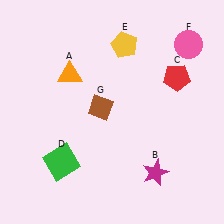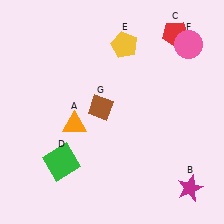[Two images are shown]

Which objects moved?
The objects that moved are: the orange triangle (A), the magenta star (B), the red pentagon (C).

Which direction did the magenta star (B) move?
The magenta star (B) moved right.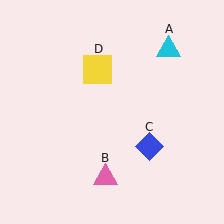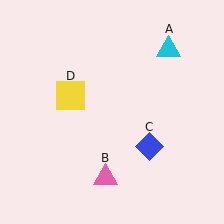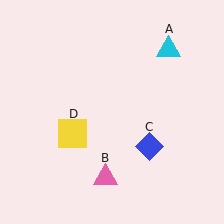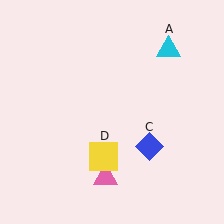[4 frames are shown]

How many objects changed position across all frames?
1 object changed position: yellow square (object D).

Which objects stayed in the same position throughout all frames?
Cyan triangle (object A) and pink triangle (object B) and blue diamond (object C) remained stationary.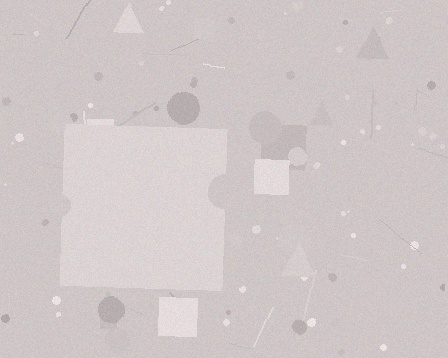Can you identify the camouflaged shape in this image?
The camouflaged shape is a square.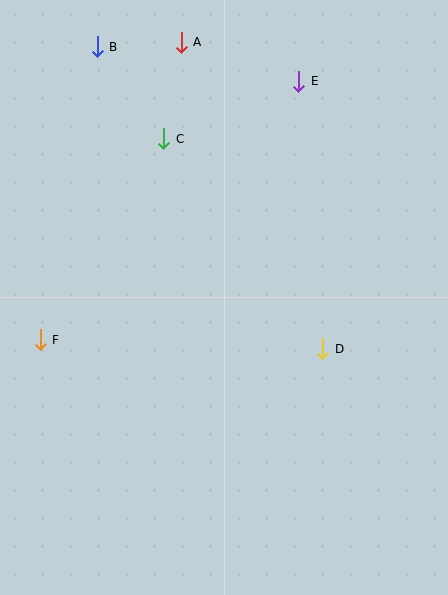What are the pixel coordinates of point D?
Point D is at (323, 349).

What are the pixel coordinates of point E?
Point E is at (299, 81).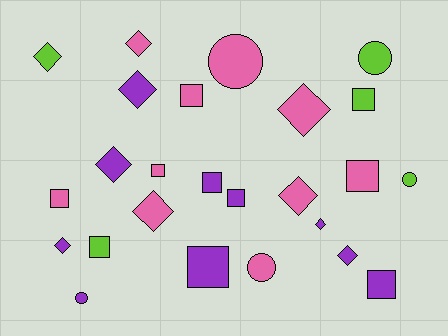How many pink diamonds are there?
There are 4 pink diamonds.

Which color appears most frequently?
Purple, with 10 objects.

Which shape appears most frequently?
Diamond, with 10 objects.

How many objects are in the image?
There are 25 objects.